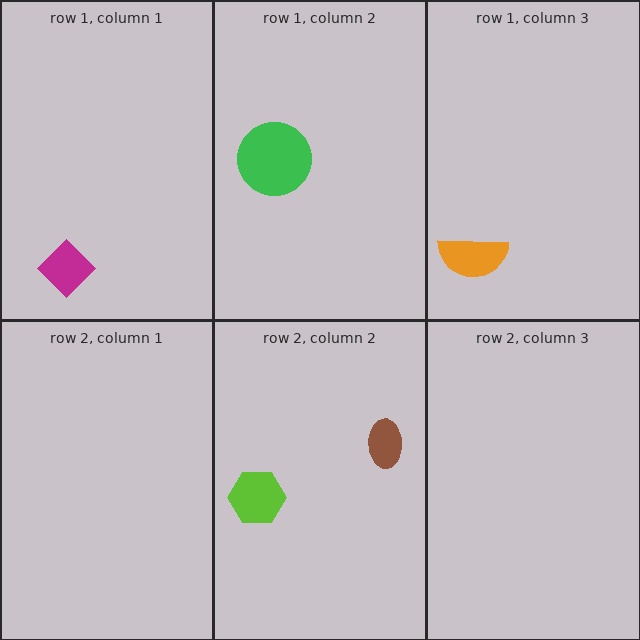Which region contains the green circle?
The row 1, column 2 region.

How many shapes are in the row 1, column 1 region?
1.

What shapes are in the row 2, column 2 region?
The lime hexagon, the brown ellipse.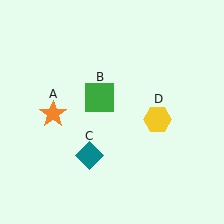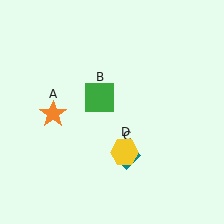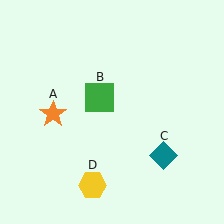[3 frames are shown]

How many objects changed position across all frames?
2 objects changed position: teal diamond (object C), yellow hexagon (object D).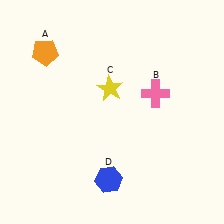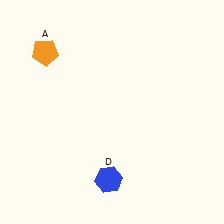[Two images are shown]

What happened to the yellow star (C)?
The yellow star (C) was removed in Image 2. It was in the top-left area of Image 1.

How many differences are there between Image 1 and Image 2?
There are 2 differences between the two images.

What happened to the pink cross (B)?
The pink cross (B) was removed in Image 2. It was in the top-right area of Image 1.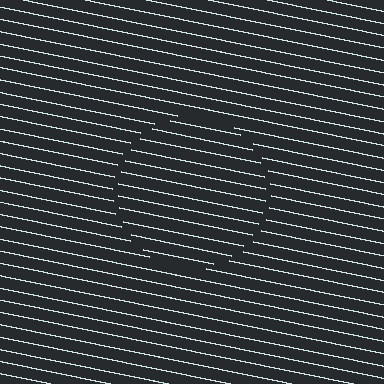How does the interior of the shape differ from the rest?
The interior of the shape contains the same grating, shifted by half a period — the contour is defined by the phase discontinuity where line-ends from the inner and outer gratings abut.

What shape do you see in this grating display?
An illusory circle. The interior of the shape contains the same grating, shifted by half a period — the contour is defined by the phase discontinuity where line-ends from the inner and outer gratings abut.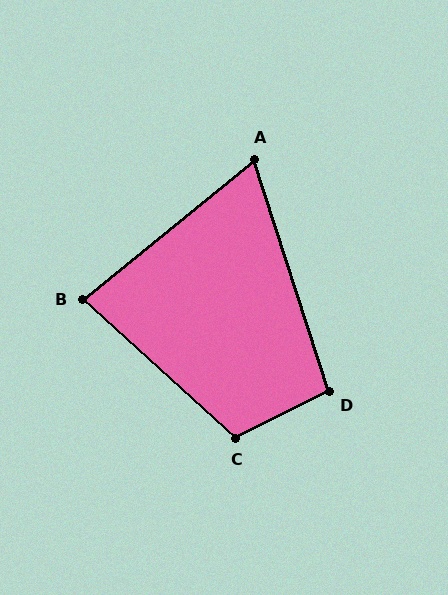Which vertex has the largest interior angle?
C, at approximately 111 degrees.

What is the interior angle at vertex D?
Approximately 99 degrees (obtuse).